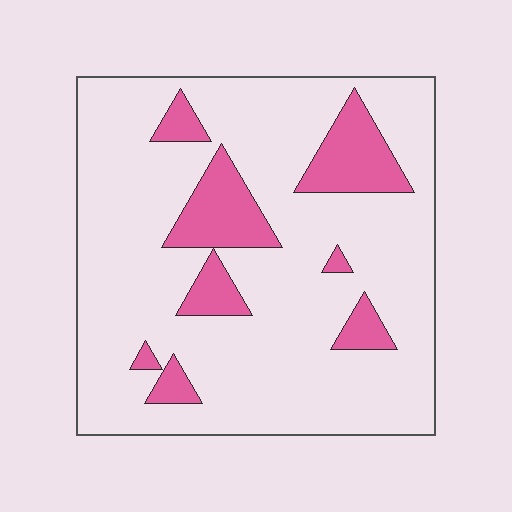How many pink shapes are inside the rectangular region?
8.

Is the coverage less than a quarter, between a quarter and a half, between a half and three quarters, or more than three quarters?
Less than a quarter.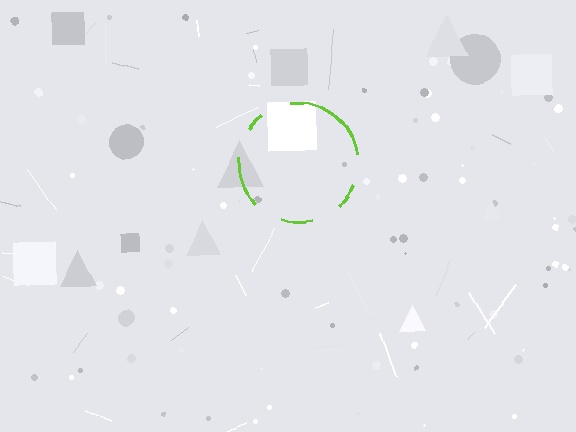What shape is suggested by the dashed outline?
The dashed outline suggests a circle.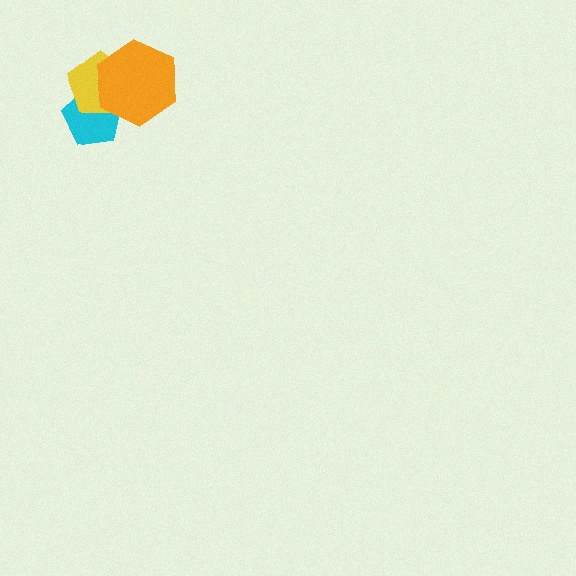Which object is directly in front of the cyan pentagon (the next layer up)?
The yellow pentagon is directly in front of the cyan pentagon.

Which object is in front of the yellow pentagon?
The orange hexagon is in front of the yellow pentagon.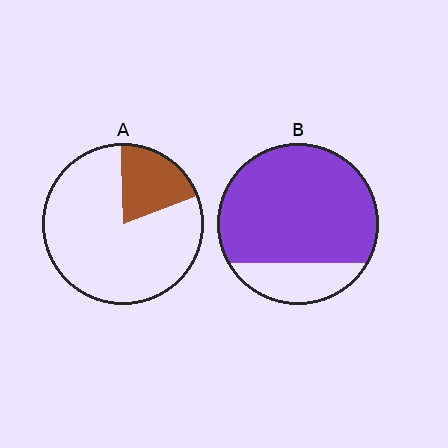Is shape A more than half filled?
No.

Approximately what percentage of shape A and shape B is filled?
A is approximately 20% and B is approximately 80%.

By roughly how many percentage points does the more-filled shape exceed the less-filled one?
By roughly 60 percentage points (B over A).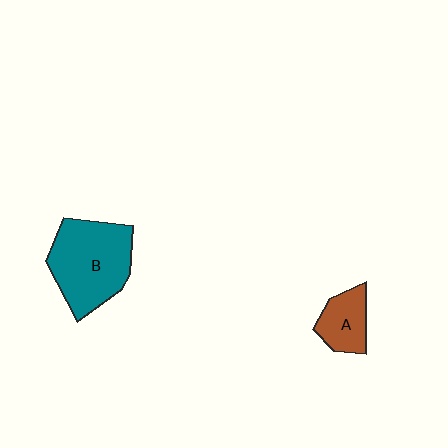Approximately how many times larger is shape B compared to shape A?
Approximately 2.3 times.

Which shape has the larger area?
Shape B (teal).